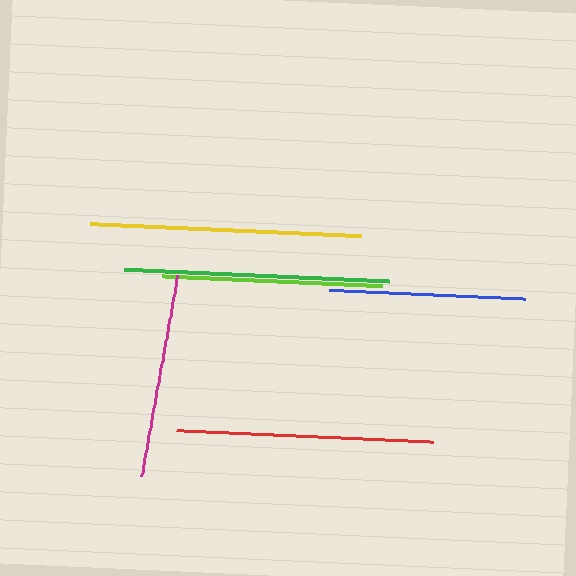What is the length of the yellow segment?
The yellow segment is approximately 272 pixels long.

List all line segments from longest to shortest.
From longest to shortest: yellow, green, red, lime, magenta, blue.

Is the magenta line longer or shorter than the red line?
The red line is longer than the magenta line.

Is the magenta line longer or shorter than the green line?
The green line is longer than the magenta line.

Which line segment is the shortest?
The blue line is the shortest at approximately 196 pixels.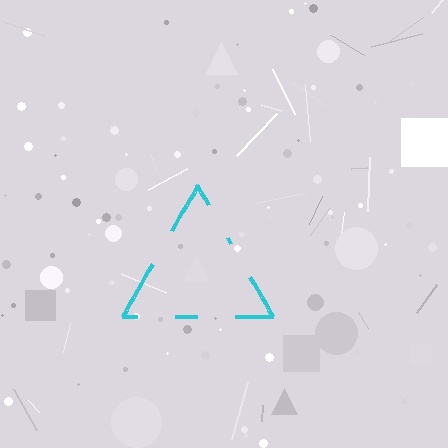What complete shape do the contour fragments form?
The contour fragments form a triangle.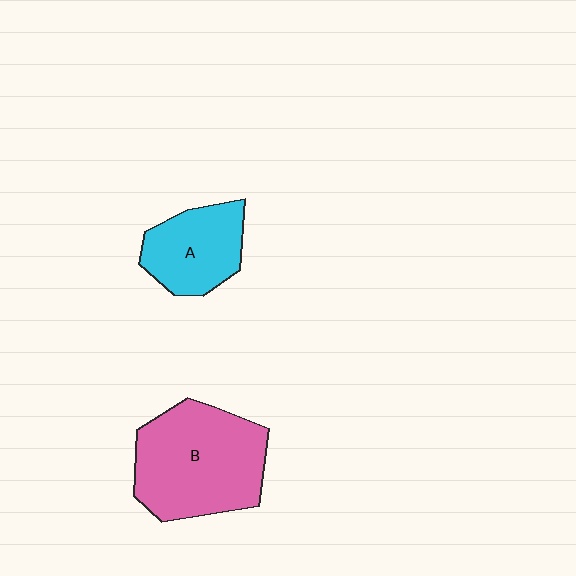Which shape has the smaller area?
Shape A (cyan).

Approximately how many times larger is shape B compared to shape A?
Approximately 1.7 times.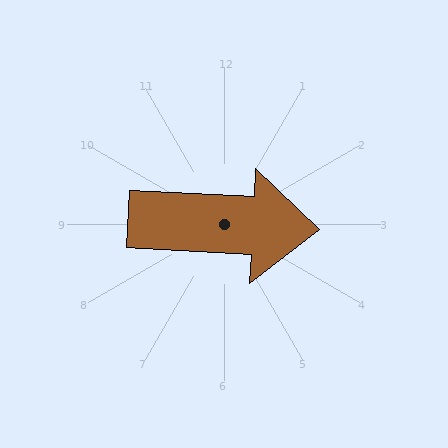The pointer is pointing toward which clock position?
Roughly 3 o'clock.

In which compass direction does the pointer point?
East.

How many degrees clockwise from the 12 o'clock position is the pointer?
Approximately 93 degrees.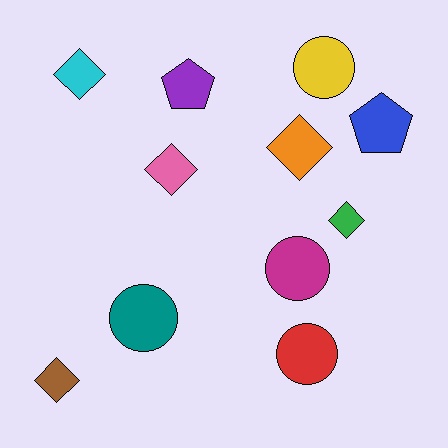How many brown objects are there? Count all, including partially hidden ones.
There is 1 brown object.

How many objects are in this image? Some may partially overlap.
There are 11 objects.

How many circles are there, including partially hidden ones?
There are 4 circles.